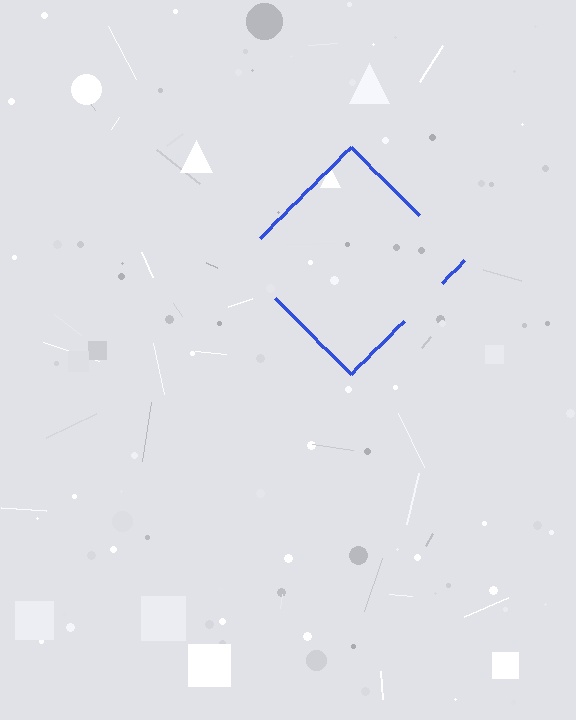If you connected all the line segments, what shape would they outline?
They would outline a diamond.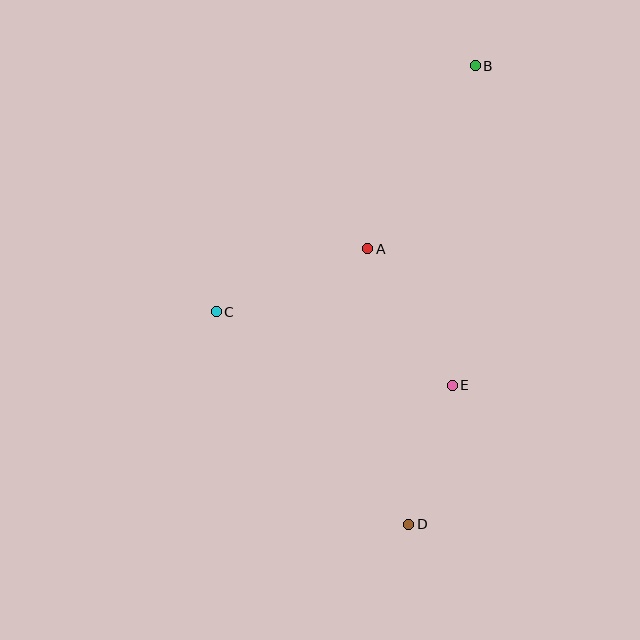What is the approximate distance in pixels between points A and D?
The distance between A and D is approximately 279 pixels.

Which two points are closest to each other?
Points D and E are closest to each other.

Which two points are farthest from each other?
Points B and D are farthest from each other.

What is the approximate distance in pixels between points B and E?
The distance between B and E is approximately 320 pixels.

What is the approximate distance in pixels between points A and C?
The distance between A and C is approximately 164 pixels.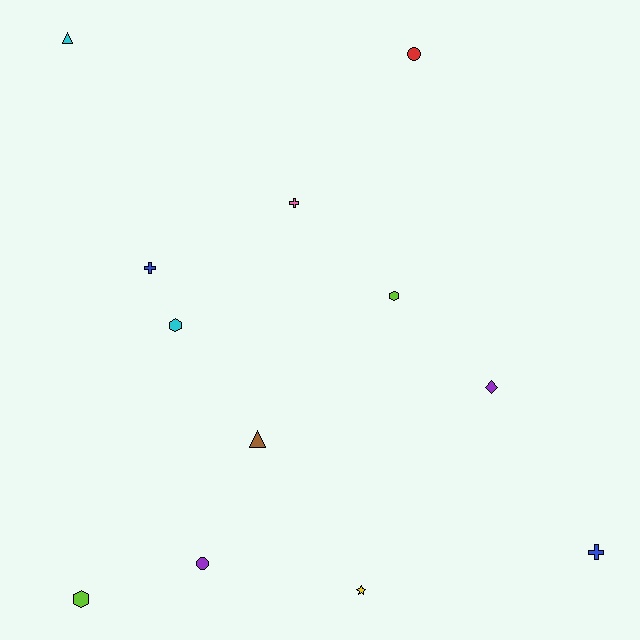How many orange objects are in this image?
There are no orange objects.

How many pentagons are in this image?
There are no pentagons.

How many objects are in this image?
There are 12 objects.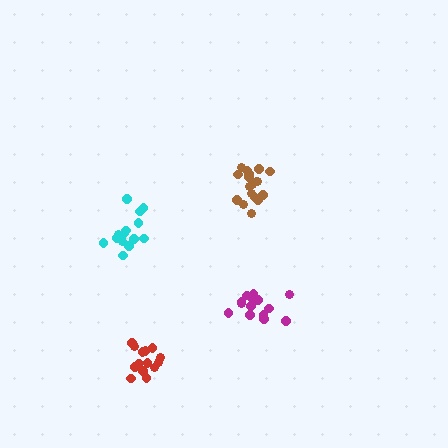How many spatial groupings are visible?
There are 4 spatial groupings.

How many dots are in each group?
Group 1: 16 dots, Group 2: 14 dots, Group 3: 18 dots, Group 4: 14 dots (62 total).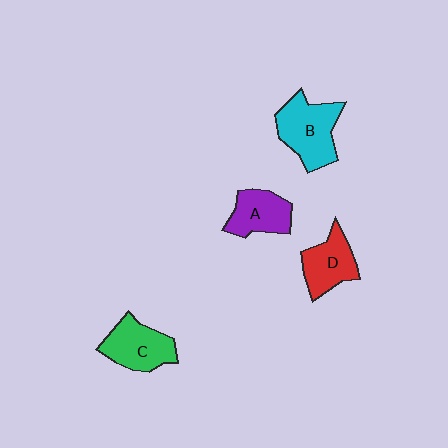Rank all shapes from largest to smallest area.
From largest to smallest: B (cyan), C (green), D (red), A (purple).